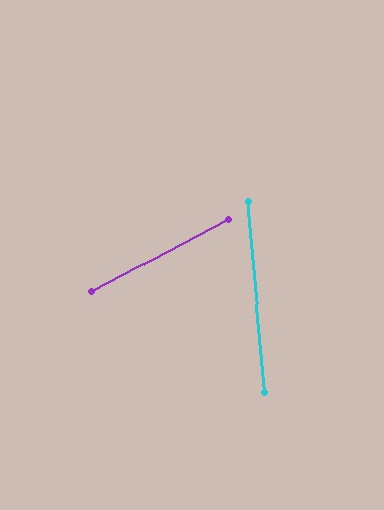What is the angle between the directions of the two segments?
Approximately 67 degrees.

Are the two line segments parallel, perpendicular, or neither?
Neither parallel nor perpendicular — they differ by about 67°.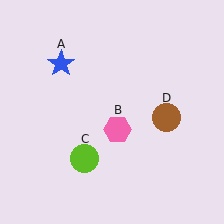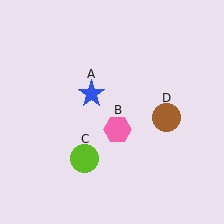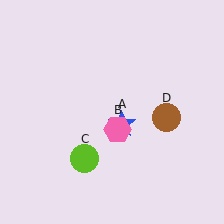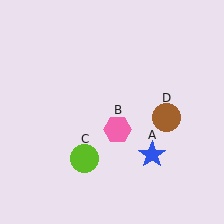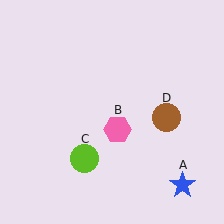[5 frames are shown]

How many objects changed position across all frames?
1 object changed position: blue star (object A).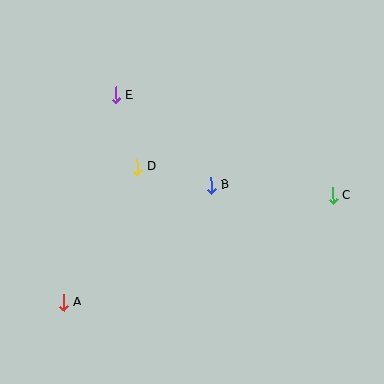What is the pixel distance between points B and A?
The distance between B and A is 188 pixels.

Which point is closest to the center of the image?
Point B at (211, 185) is closest to the center.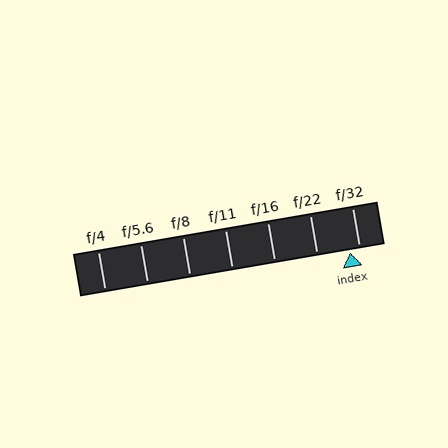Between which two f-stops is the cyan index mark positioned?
The index mark is between f/22 and f/32.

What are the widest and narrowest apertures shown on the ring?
The widest aperture shown is f/4 and the narrowest is f/32.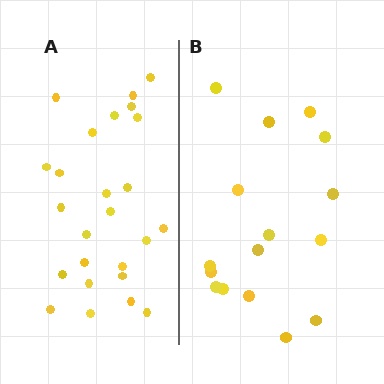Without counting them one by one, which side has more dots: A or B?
Region A (the left region) has more dots.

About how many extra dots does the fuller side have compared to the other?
Region A has roughly 8 or so more dots than region B.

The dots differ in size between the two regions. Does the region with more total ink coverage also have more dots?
No. Region B has more total ink coverage because its dots are larger, but region A actually contains more individual dots. Total area can be misleading — the number of items is what matters here.